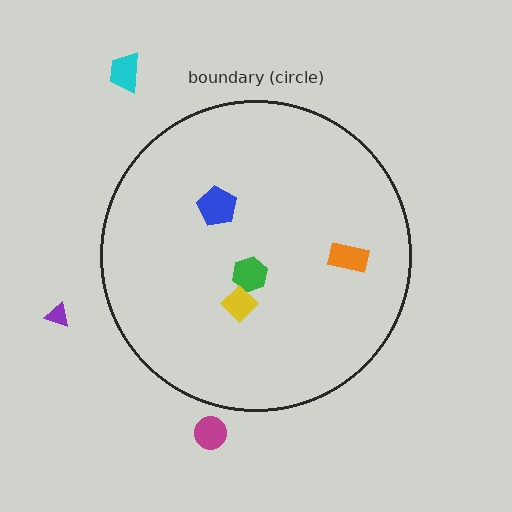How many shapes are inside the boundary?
4 inside, 3 outside.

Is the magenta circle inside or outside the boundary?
Outside.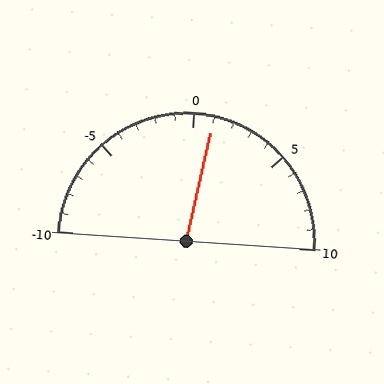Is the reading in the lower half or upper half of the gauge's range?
The reading is in the upper half of the range (-10 to 10).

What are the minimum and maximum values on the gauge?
The gauge ranges from -10 to 10.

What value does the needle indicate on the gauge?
The needle indicates approximately 1.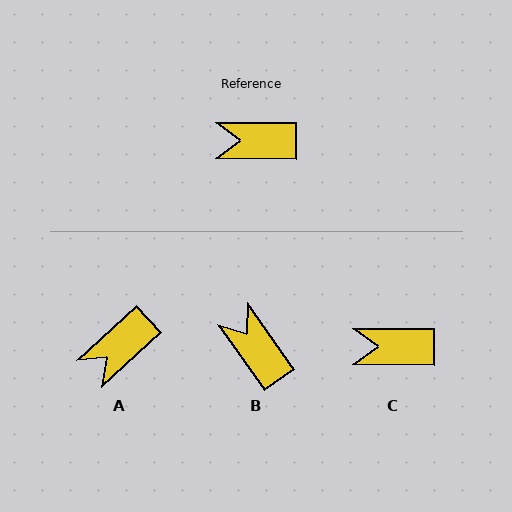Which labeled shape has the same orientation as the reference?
C.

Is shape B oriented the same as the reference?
No, it is off by about 54 degrees.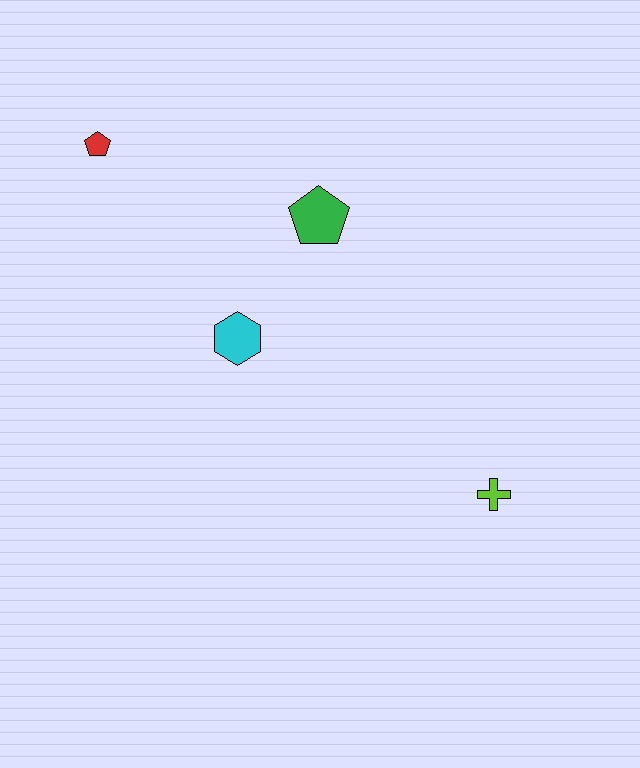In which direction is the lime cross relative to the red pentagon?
The lime cross is to the right of the red pentagon.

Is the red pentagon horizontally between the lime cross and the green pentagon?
No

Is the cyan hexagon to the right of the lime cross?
No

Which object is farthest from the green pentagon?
The lime cross is farthest from the green pentagon.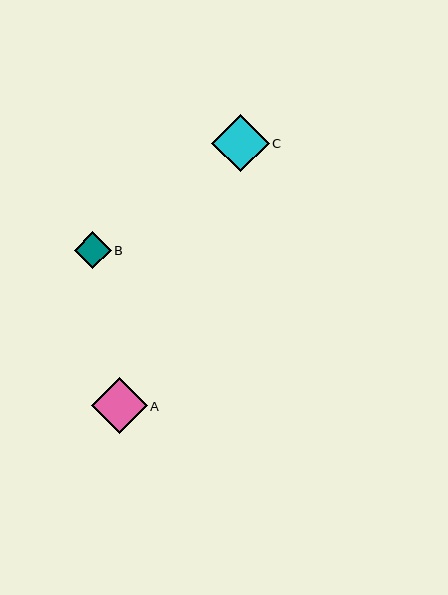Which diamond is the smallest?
Diamond B is the smallest with a size of approximately 37 pixels.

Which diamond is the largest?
Diamond C is the largest with a size of approximately 57 pixels.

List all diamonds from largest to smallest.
From largest to smallest: C, A, B.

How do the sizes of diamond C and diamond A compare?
Diamond C and diamond A are approximately the same size.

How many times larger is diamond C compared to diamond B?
Diamond C is approximately 1.6 times the size of diamond B.